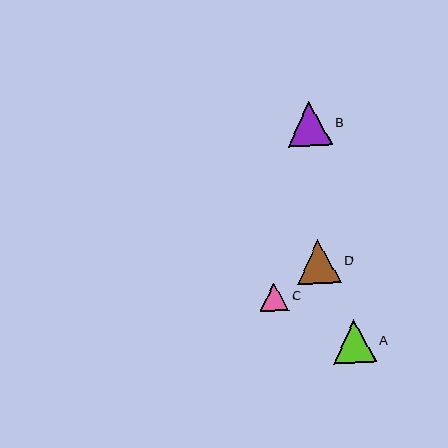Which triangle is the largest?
Triangle B is the largest with a size of approximately 45 pixels.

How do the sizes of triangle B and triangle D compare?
Triangle B and triangle D are approximately the same size.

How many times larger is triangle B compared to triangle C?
Triangle B is approximately 1.6 times the size of triangle C.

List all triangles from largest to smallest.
From largest to smallest: B, D, A, C.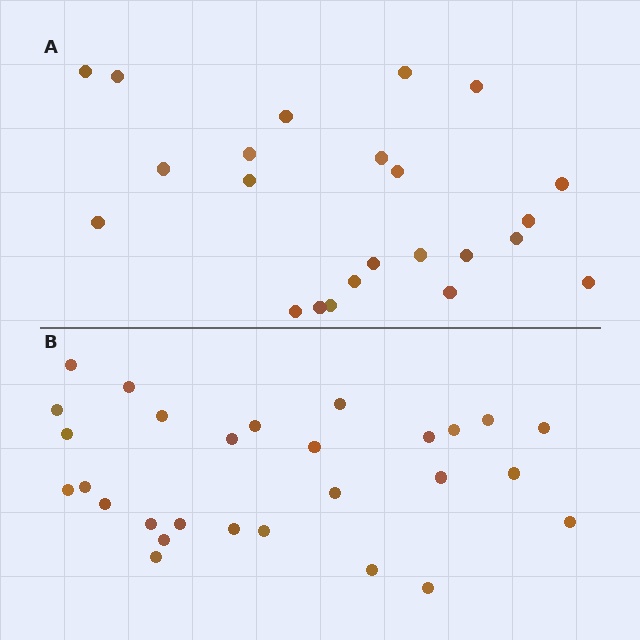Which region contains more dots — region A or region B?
Region B (the bottom region) has more dots.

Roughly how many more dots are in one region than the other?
Region B has about 5 more dots than region A.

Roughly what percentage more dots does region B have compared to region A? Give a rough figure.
About 20% more.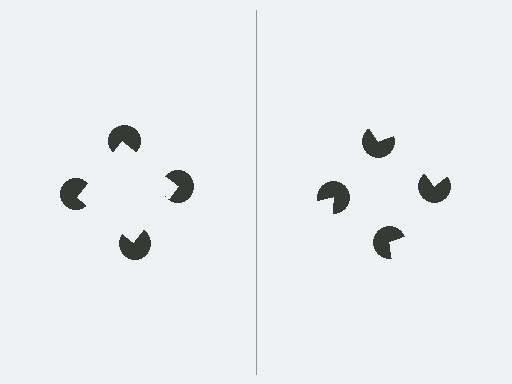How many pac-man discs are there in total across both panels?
8 — 4 on each side.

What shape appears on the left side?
An illusory square.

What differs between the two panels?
The pac-man discs are positioned identically on both sides; only the wedge orientations differ. On the left they align to a square; on the right they are misaligned.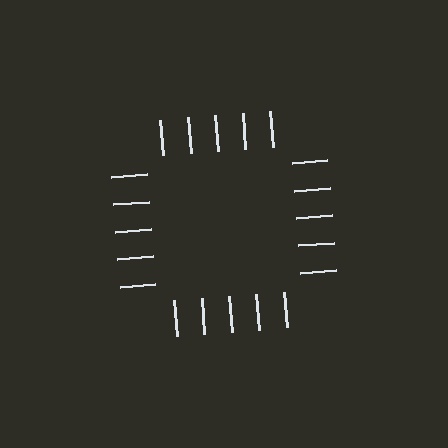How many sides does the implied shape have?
4 sides — the line-ends trace a square.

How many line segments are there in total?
20 — 5 along each of the 4 edges.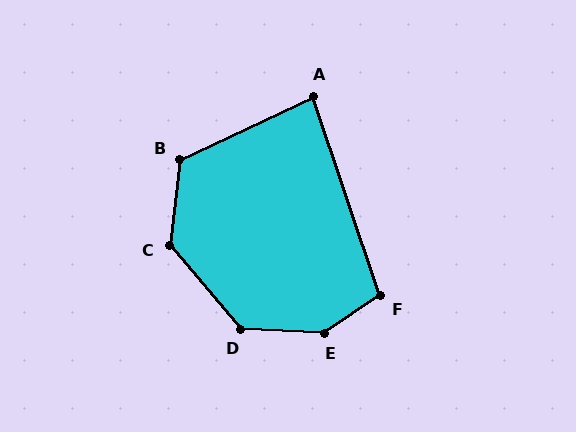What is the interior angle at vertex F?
Approximately 105 degrees (obtuse).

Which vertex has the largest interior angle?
E, at approximately 144 degrees.